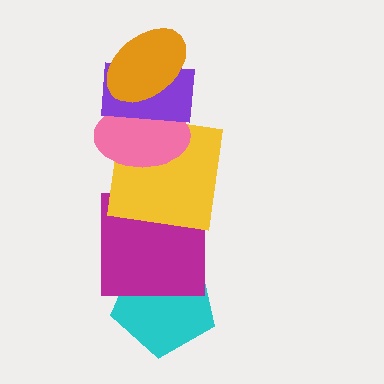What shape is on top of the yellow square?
The pink ellipse is on top of the yellow square.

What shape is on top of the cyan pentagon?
The magenta square is on top of the cyan pentagon.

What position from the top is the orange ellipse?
The orange ellipse is 1st from the top.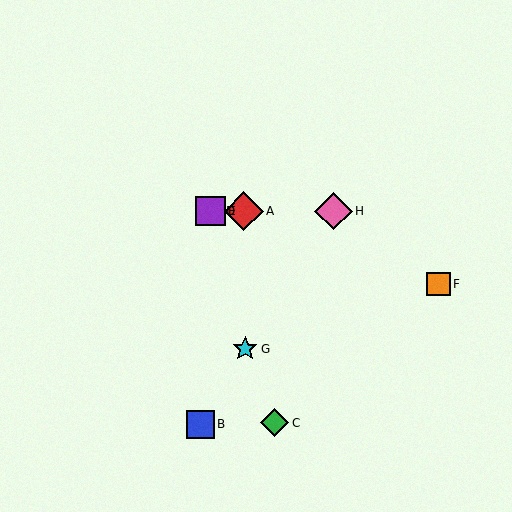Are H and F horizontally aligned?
No, H is at y≈211 and F is at y≈284.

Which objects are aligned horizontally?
Objects A, D, E, H are aligned horizontally.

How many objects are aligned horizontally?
4 objects (A, D, E, H) are aligned horizontally.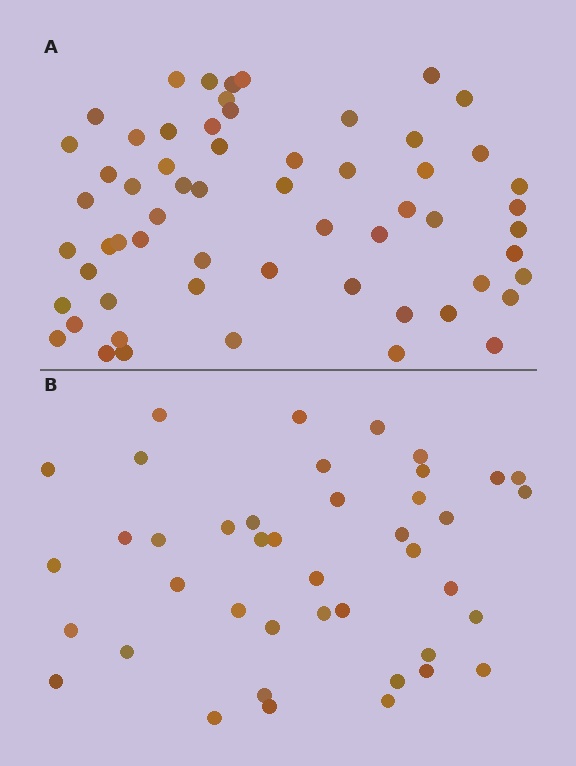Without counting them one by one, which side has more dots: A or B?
Region A (the top region) has more dots.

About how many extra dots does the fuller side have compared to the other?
Region A has approximately 20 more dots than region B.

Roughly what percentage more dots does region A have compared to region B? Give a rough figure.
About 45% more.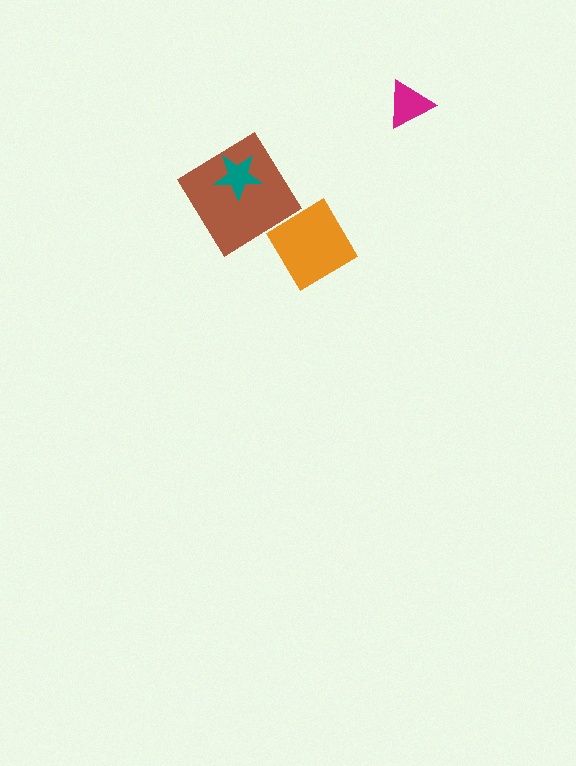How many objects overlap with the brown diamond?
1 object overlaps with the brown diamond.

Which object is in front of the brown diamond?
The teal star is in front of the brown diamond.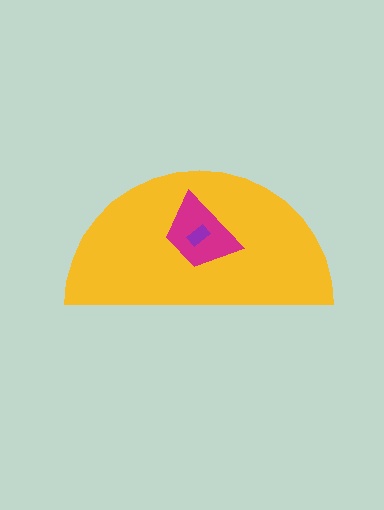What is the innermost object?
The purple rectangle.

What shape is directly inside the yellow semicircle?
The magenta trapezoid.